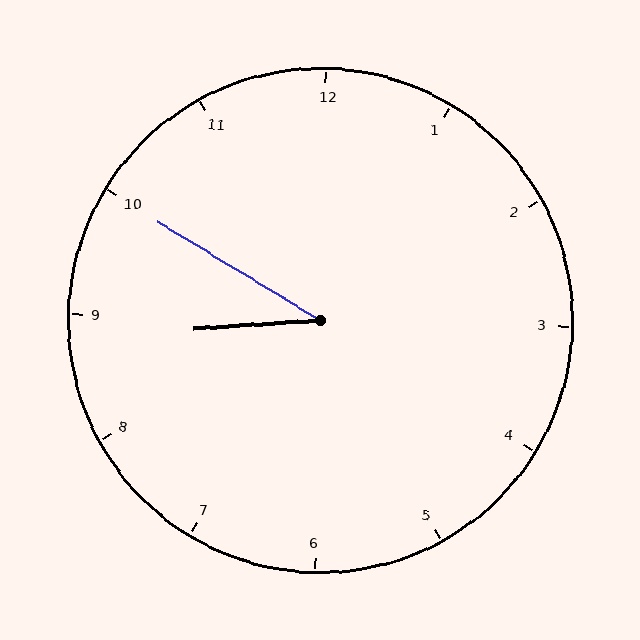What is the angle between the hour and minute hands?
Approximately 35 degrees.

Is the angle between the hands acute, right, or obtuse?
It is acute.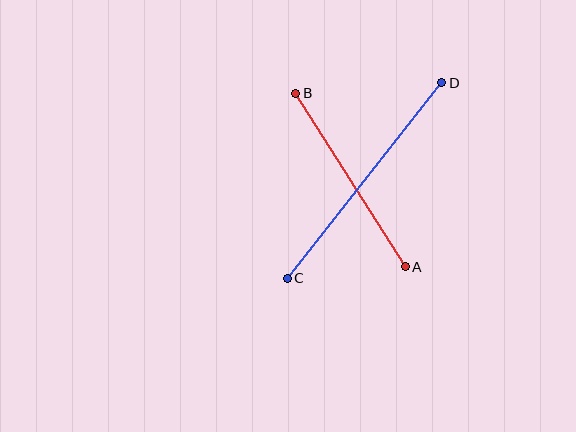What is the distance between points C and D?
The distance is approximately 250 pixels.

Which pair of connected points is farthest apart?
Points C and D are farthest apart.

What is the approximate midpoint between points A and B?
The midpoint is at approximately (350, 180) pixels.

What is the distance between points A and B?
The distance is approximately 205 pixels.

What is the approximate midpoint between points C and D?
The midpoint is at approximately (364, 181) pixels.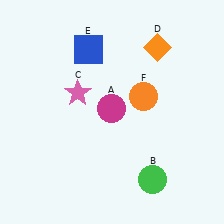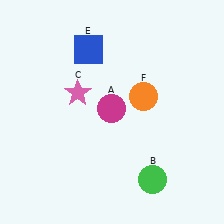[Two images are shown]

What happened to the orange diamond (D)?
The orange diamond (D) was removed in Image 2. It was in the top-right area of Image 1.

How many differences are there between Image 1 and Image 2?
There is 1 difference between the two images.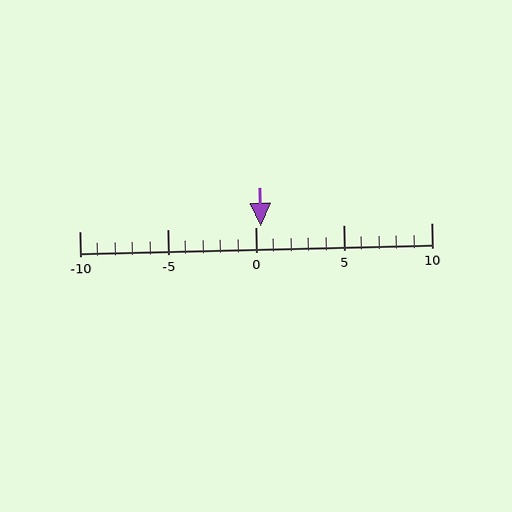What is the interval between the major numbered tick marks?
The major tick marks are spaced 5 units apart.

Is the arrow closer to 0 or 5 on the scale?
The arrow is closer to 0.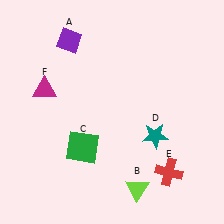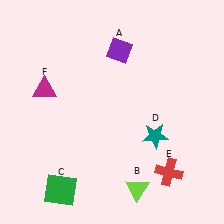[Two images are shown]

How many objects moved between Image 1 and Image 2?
2 objects moved between the two images.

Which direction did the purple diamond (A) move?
The purple diamond (A) moved right.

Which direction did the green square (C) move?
The green square (C) moved down.